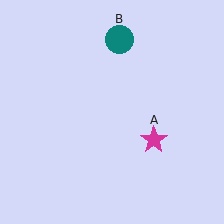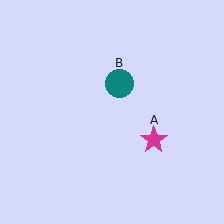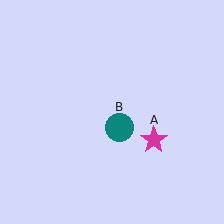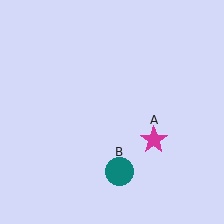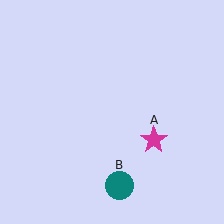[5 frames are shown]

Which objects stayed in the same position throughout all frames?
Magenta star (object A) remained stationary.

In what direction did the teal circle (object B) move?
The teal circle (object B) moved down.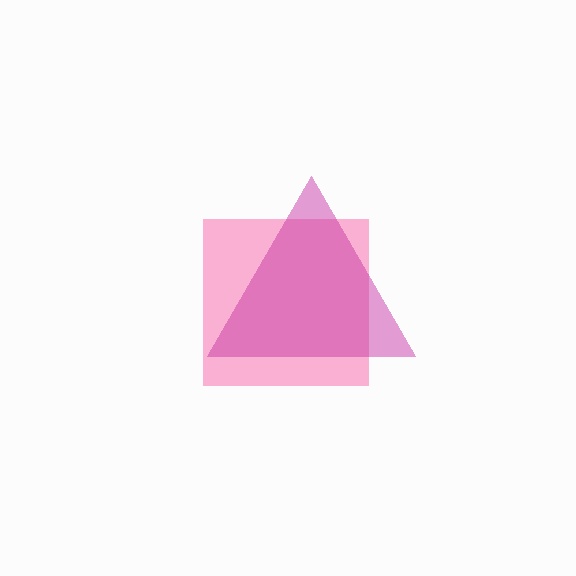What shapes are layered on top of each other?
The layered shapes are: a pink square, a magenta triangle.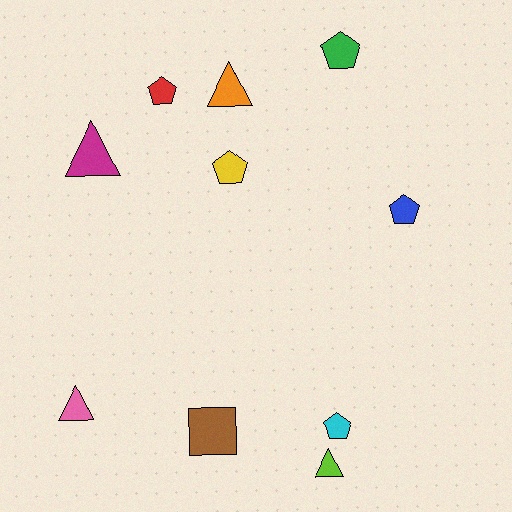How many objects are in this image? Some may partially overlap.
There are 10 objects.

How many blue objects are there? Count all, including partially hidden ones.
There is 1 blue object.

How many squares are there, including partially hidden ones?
There is 1 square.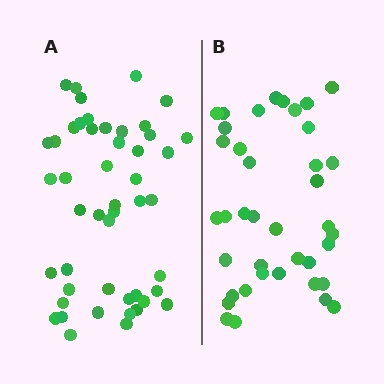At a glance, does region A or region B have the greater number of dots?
Region A (the left region) has more dots.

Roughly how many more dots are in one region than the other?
Region A has roughly 8 or so more dots than region B.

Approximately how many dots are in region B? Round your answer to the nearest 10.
About 40 dots. (The exact count is 39, which rounds to 40.)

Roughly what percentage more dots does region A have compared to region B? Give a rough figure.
About 25% more.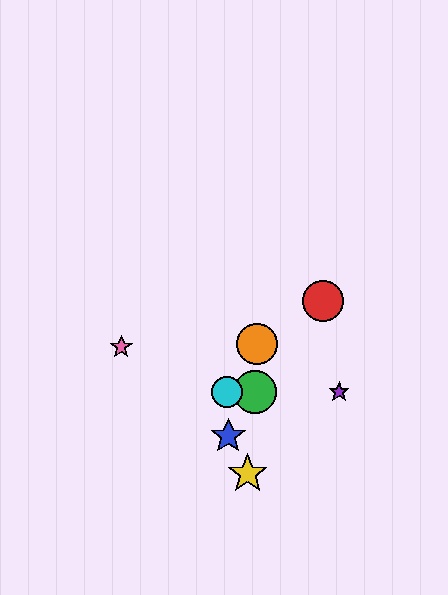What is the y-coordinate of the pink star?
The pink star is at y≈347.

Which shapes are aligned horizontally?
The green circle, the purple star, the cyan circle are aligned horizontally.